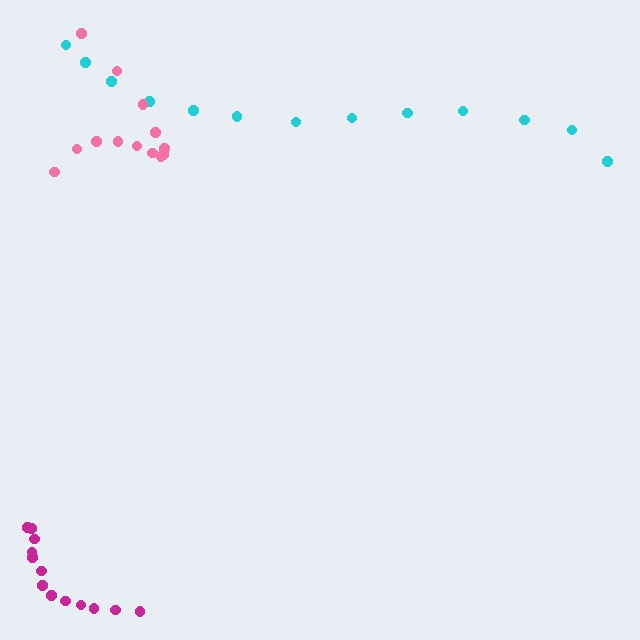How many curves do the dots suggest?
There are 3 distinct paths.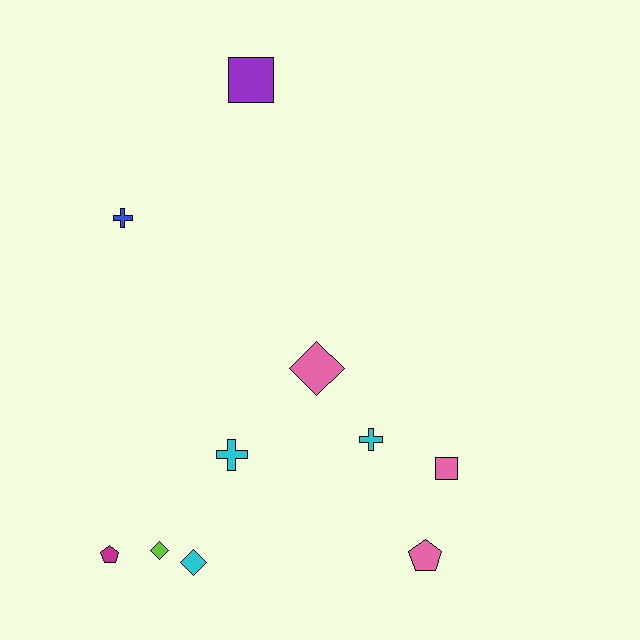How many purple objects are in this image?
There is 1 purple object.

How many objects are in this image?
There are 10 objects.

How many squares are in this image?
There are 2 squares.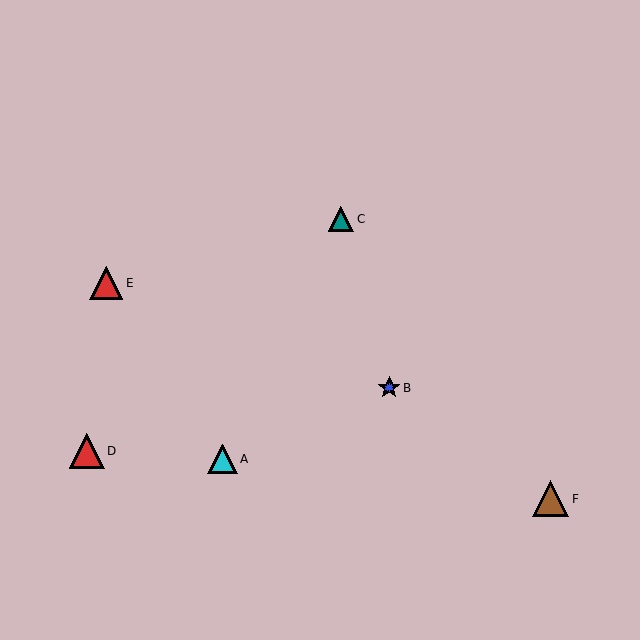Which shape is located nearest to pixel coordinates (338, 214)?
The teal triangle (labeled C) at (341, 219) is nearest to that location.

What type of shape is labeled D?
Shape D is a red triangle.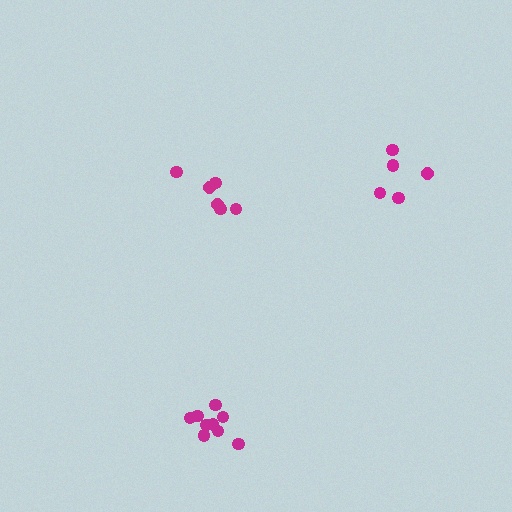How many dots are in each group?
Group 1: 5 dots, Group 2: 9 dots, Group 3: 6 dots (20 total).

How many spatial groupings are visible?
There are 3 spatial groupings.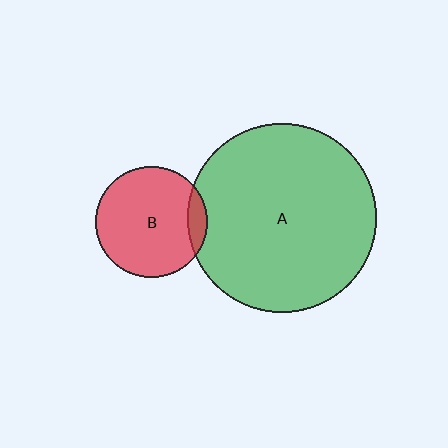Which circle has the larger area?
Circle A (green).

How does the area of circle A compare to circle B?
Approximately 2.9 times.